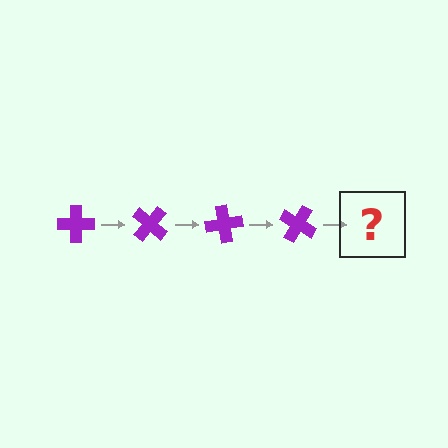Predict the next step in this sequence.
The next step is a purple cross rotated 160 degrees.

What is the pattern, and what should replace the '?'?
The pattern is that the cross rotates 40 degrees each step. The '?' should be a purple cross rotated 160 degrees.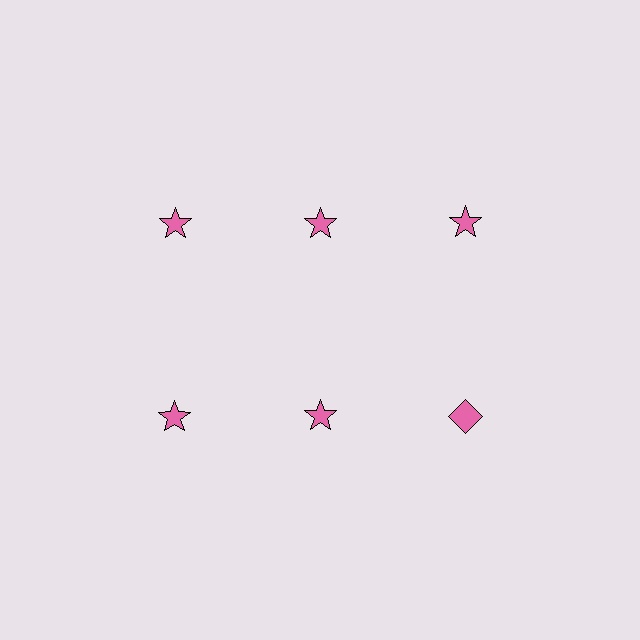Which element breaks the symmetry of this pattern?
The pink diamond in the second row, center column breaks the symmetry. All other shapes are pink stars.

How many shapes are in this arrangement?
There are 6 shapes arranged in a grid pattern.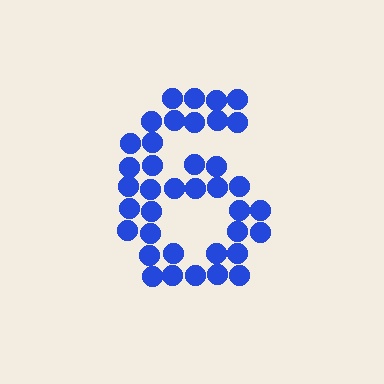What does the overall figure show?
The overall figure shows the digit 6.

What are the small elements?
The small elements are circles.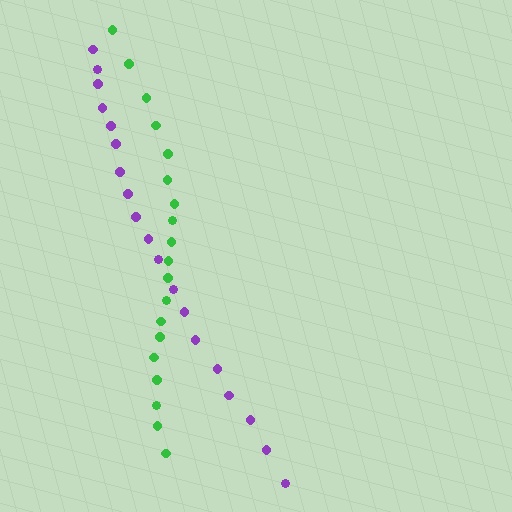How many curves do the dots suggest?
There are 2 distinct paths.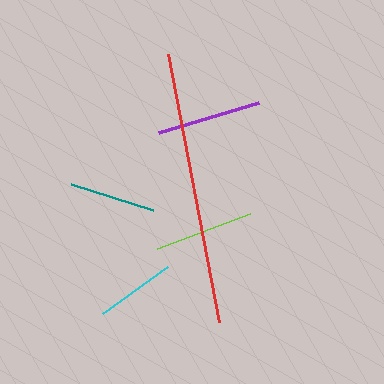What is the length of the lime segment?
The lime segment is approximately 99 pixels long.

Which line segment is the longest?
The red line is the longest at approximately 272 pixels.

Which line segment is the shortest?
The cyan line is the shortest at approximately 80 pixels.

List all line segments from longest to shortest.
From longest to shortest: red, purple, lime, teal, cyan.